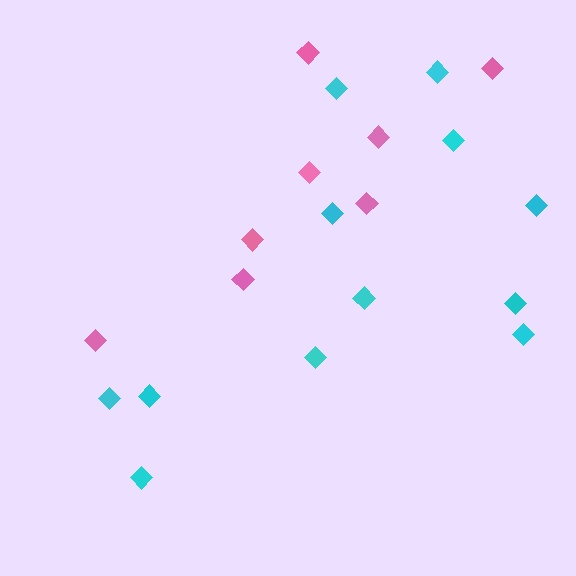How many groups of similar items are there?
There are 2 groups: one group of pink diamonds (8) and one group of cyan diamonds (12).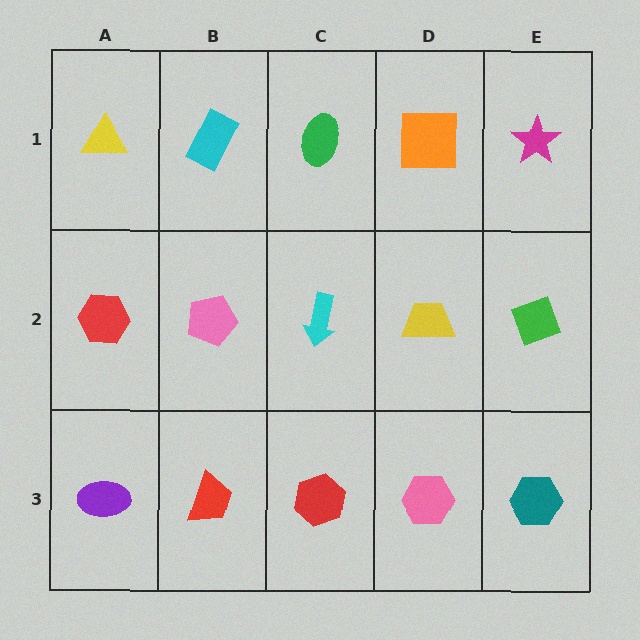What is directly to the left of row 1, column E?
An orange square.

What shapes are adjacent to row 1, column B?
A pink pentagon (row 2, column B), a yellow triangle (row 1, column A), a green ellipse (row 1, column C).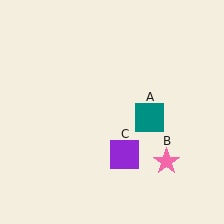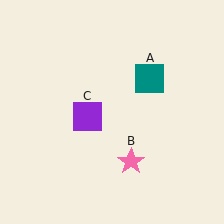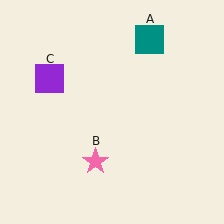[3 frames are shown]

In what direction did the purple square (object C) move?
The purple square (object C) moved up and to the left.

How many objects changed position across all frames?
3 objects changed position: teal square (object A), pink star (object B), purple square (object C).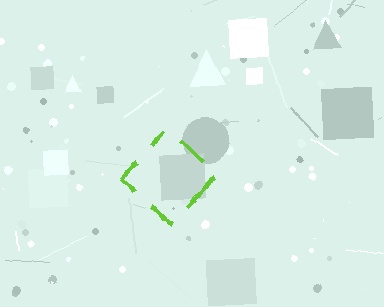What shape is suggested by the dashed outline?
The dashed outline suggests a diamond.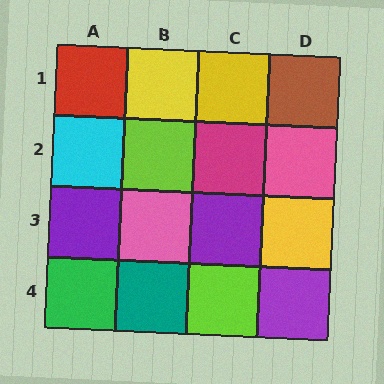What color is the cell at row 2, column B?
Lime.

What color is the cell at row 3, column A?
Purple.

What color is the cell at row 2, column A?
Cyan.